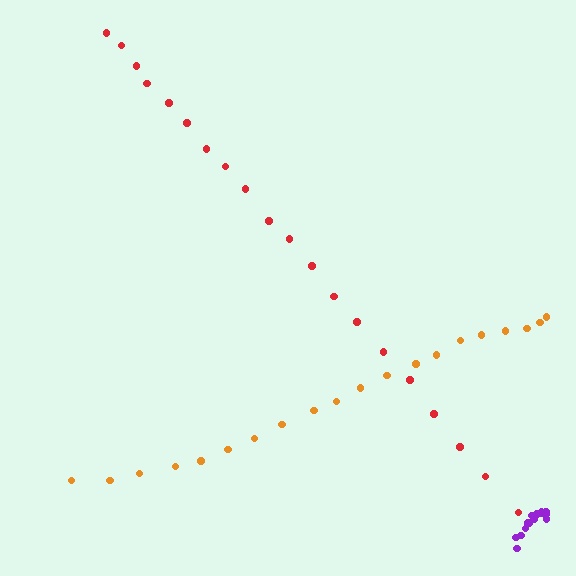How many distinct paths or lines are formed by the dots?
There are 3 distinct paths.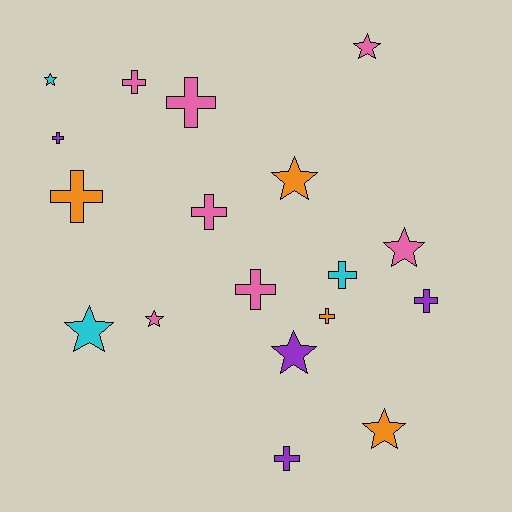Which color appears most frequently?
Pink, with 7 objects.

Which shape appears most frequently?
Cross, with 10 objects.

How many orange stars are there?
There are 2 orange stars.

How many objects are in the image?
There are 18 objects.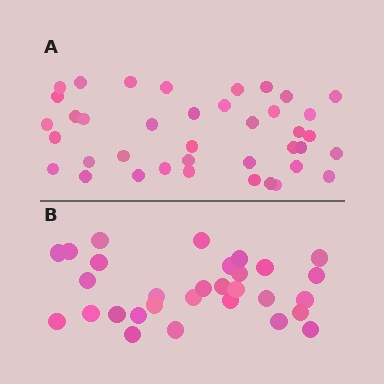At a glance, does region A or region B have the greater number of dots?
Region A (the top region) has more dots.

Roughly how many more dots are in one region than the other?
Region A has roughly 8 or so more dots than region B.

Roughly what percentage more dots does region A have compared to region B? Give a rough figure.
About 30% more.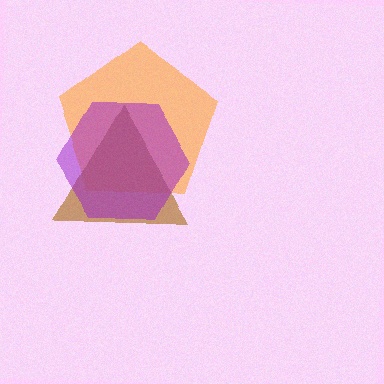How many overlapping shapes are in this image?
There are 3 overlapping shapes in the image.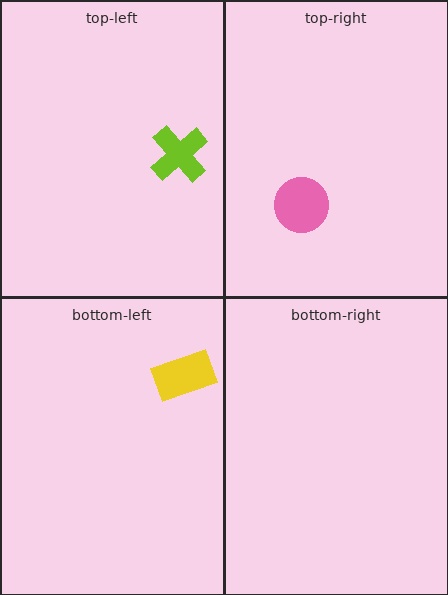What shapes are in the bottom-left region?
The yellow rectangle.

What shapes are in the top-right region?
The pink circle.